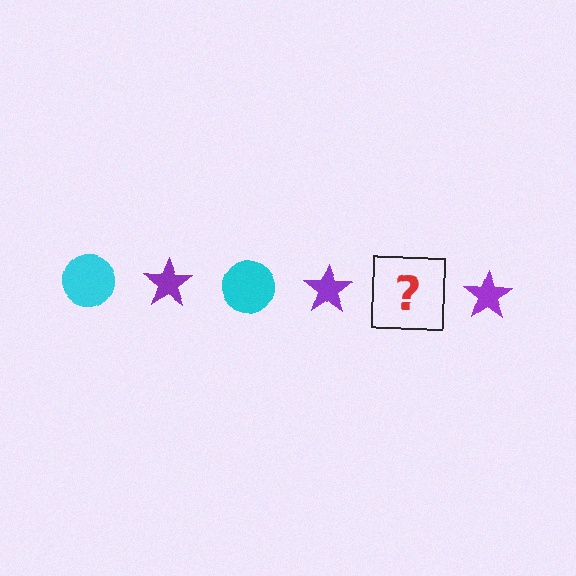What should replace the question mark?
The question mark should be replaced with a cyan circle.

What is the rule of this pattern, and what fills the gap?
The rule is that the pattern alternates between cyan circle and purple star. The gap should be filled with a cyan circle.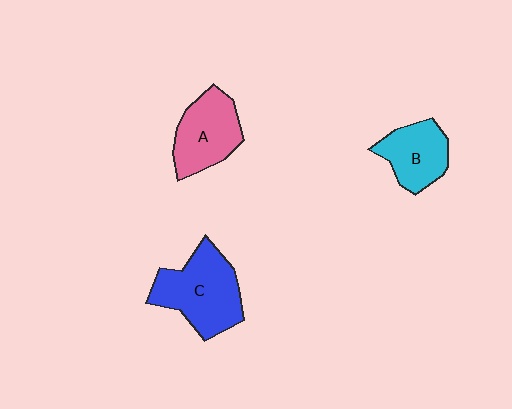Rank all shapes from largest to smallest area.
From largest to smallest: C (blue), A (pink), B (cyan).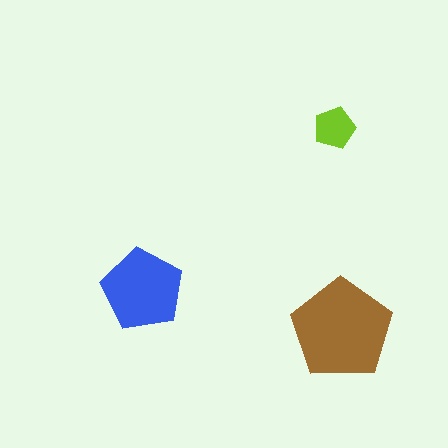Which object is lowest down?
The brown pentagon is bottommost.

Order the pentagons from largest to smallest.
the brown one, the blue one, the lime one.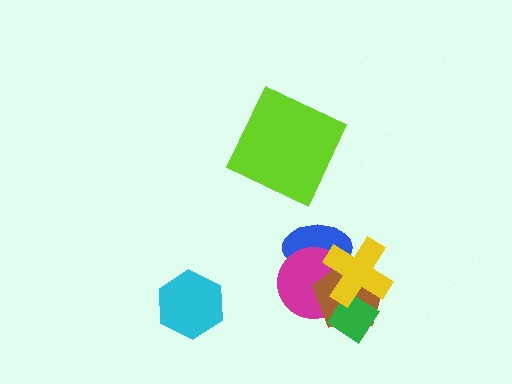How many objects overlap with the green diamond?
3 objects overlap with the green diamond.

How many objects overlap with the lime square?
0 objects overlap with the lime square.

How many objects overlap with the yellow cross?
4 objects overlap with the yellow cross.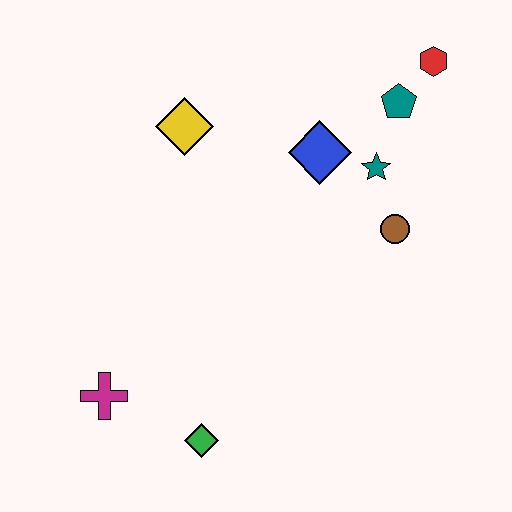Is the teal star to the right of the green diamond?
Yes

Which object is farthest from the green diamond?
The red hexagon is farthest from the green diamond.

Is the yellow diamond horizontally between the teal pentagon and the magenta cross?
Yes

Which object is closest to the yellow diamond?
The blue diamond is closest to the yellow diamond.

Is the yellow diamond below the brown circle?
No